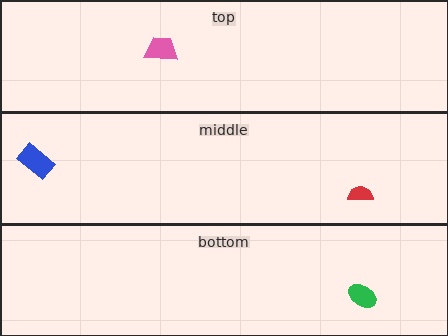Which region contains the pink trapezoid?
The top region.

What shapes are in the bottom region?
The green ellipse.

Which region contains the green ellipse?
The bottom region.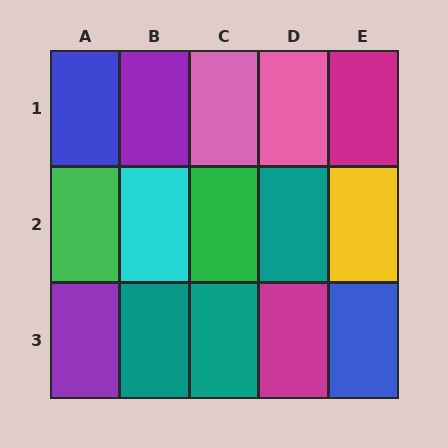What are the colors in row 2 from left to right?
Green, cyan, green, teal, yellow.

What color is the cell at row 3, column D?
Magenta.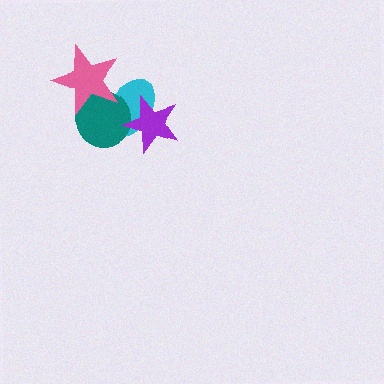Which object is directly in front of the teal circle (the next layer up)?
The pink star is directly in front of the teal circle.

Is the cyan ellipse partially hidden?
Yes, it is partially covered by another shape.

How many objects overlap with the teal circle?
3 objects overlap with the teal circle.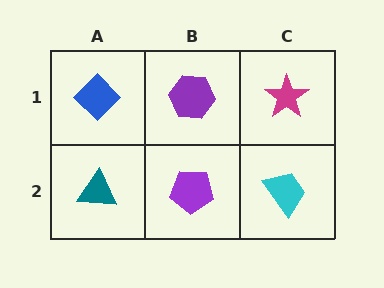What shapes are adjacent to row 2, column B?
A purple hexagon (row 1, column B), a teal triangle (row 2, column A), a cyan trapezoid (row 2, column C).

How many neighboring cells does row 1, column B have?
3.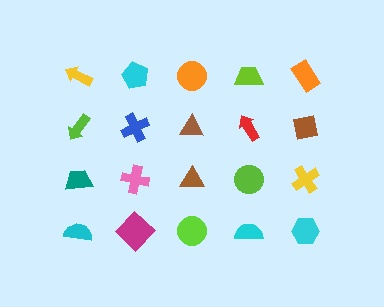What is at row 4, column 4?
A cyan semicircle.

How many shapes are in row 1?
5 shapes.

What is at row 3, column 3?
A brown triangle.